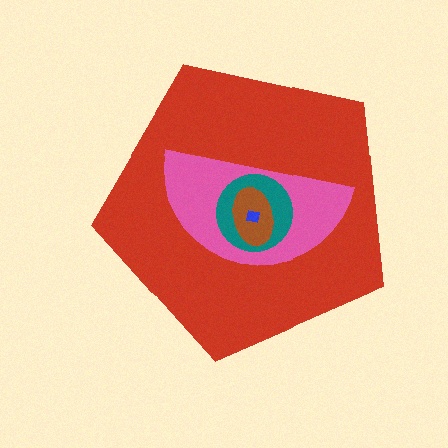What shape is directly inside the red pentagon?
The pink semicircle.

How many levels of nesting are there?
5.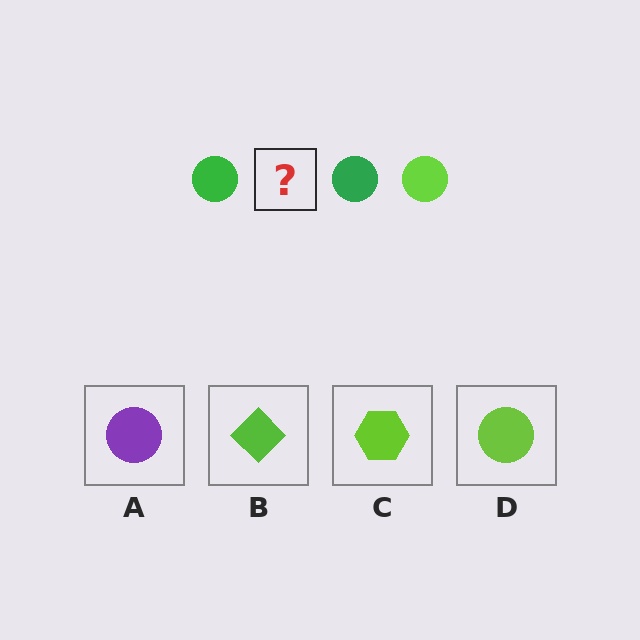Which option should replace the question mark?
Option D.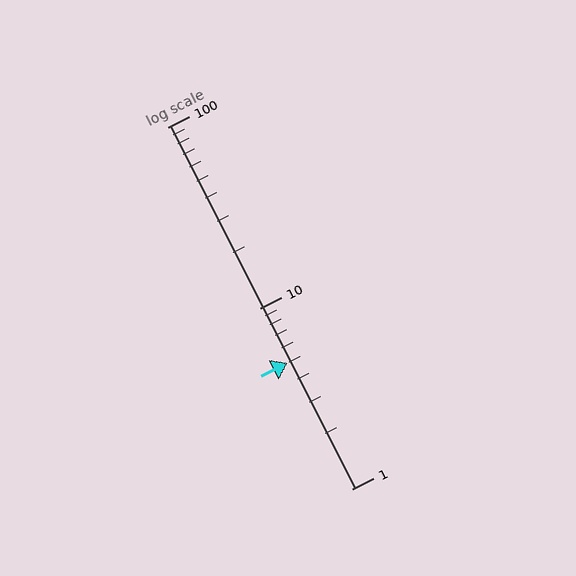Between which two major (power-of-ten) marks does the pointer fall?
The pointer is between 1 and 10.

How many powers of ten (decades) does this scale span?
The scale spans 2 decades, from 1 to 100.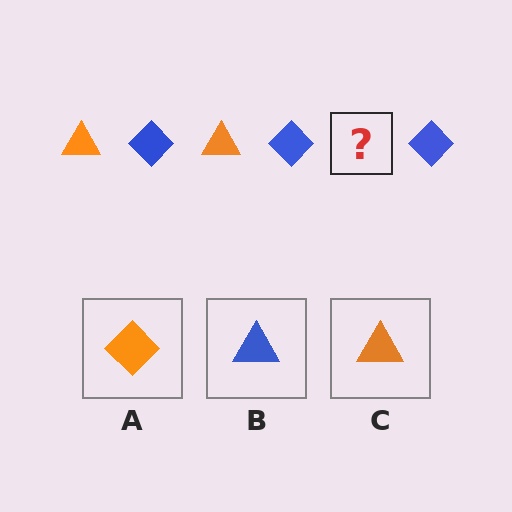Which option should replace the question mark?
Option C.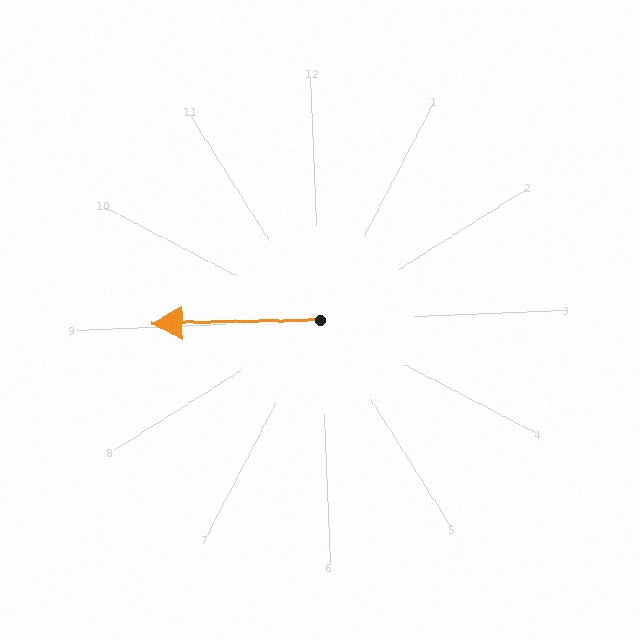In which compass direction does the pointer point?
West.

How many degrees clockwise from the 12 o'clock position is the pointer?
Approximately 271 degrees.